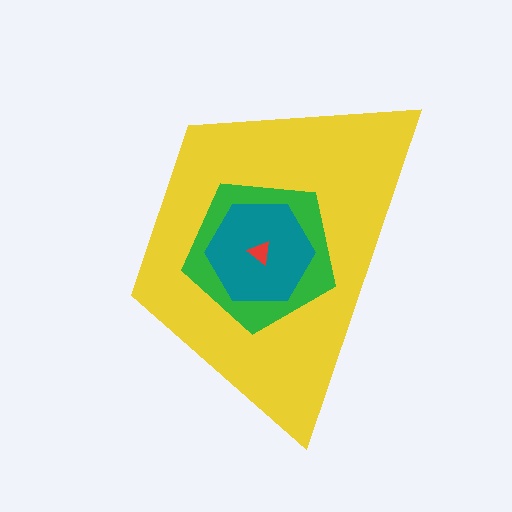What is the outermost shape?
The yellow trapezoid.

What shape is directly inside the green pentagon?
The teal hexagon.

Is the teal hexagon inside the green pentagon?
Yes.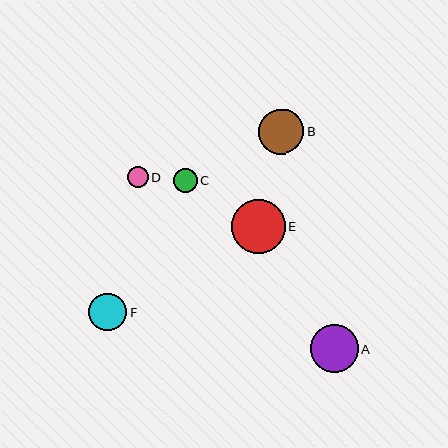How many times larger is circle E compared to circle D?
Circle E is approximately 2.5 times the size of circle D.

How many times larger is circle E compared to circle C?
Circle E is approximately 2.3 times the size of circle C.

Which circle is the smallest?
Circle D is the smallest with a size of approximately 21 pixels.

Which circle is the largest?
Circle E is the largest with a size of approximately 54 pixels.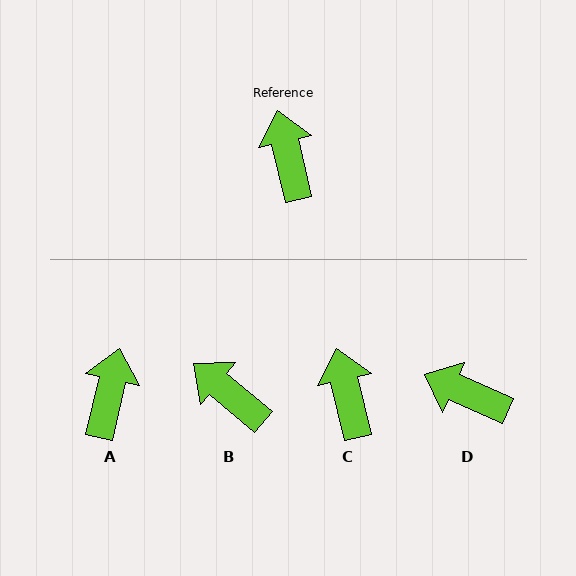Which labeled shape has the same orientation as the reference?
C.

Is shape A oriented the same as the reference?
No, it is off by about 26 degrees.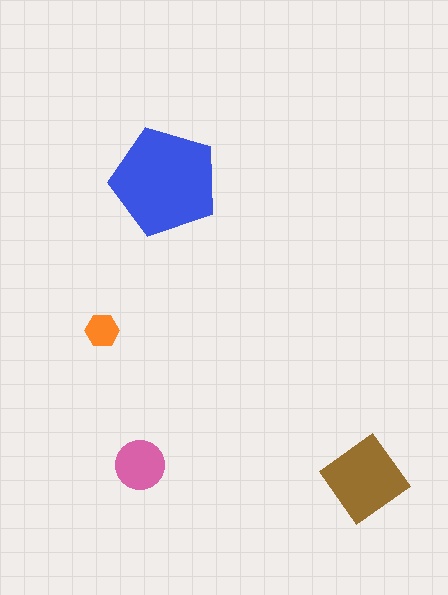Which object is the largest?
The blue pentagon.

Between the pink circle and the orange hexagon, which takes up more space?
The pink circle.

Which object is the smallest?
The orange hexagon.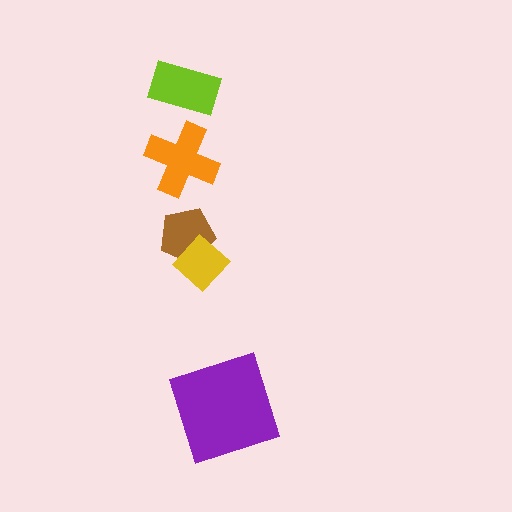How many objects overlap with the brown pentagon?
1 object overlaps with the brown pentagon.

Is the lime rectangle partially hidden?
No, no other shape covers it.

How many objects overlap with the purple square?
0 objects overlap with the purple square.